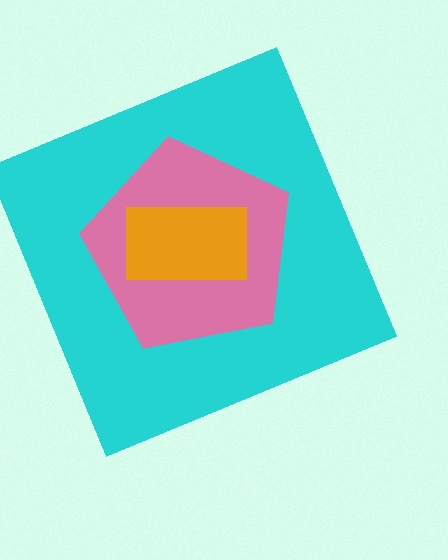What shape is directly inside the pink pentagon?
The orange rectangle.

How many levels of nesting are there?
3.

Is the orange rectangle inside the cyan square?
Yes.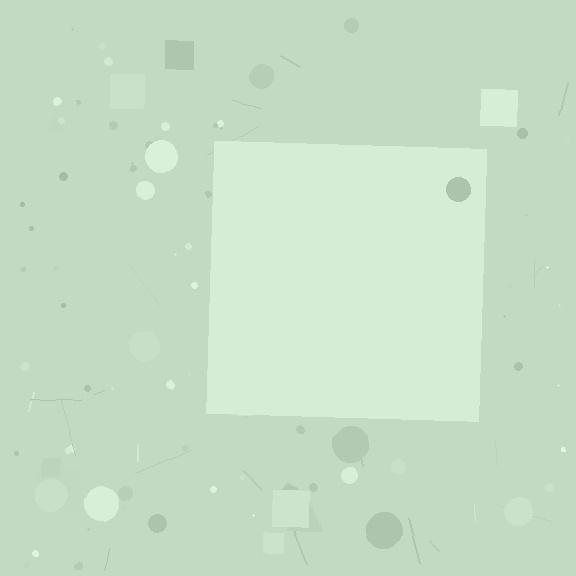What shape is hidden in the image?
A square is hidden in the image.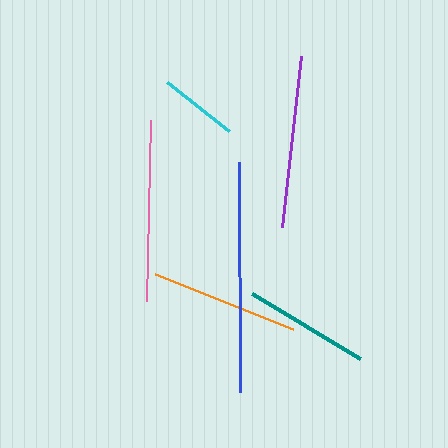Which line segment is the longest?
The blue line is the longest at approximately 230 pixels.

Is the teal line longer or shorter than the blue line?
The blue line is longer than the teal line.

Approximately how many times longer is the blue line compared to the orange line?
The blue line is approximately 1.6 times the length of the orange line.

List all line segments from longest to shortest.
From longest to shortest: blue, pink, purple, orange, teal, cyan.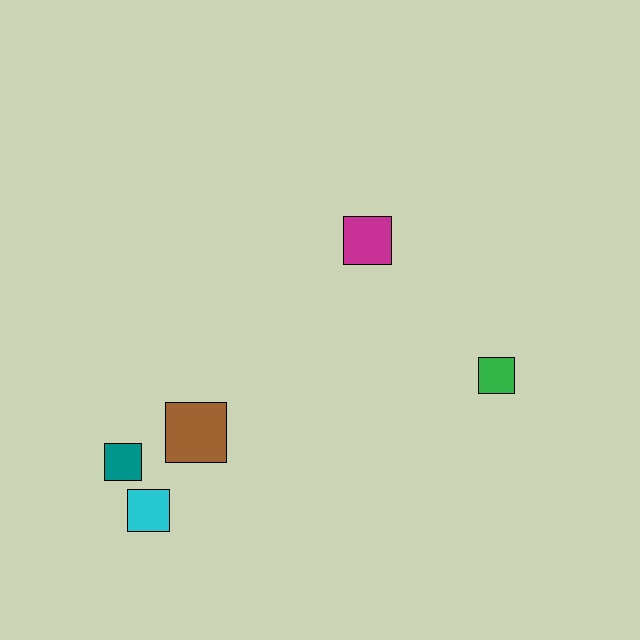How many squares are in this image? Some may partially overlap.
There are 5 squares.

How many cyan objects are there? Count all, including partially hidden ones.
There is 1 cyan object.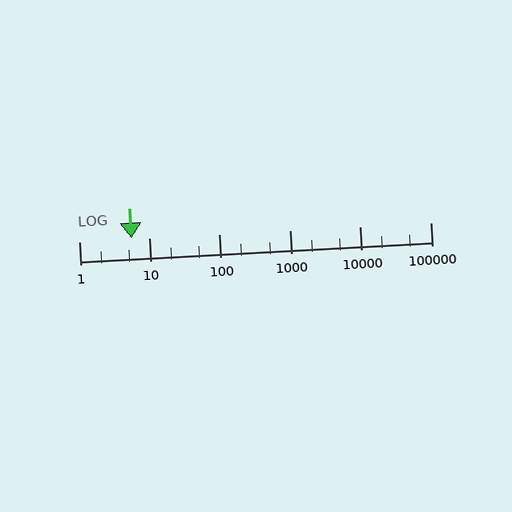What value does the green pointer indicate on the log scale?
The pointer indicates approximately 5.5.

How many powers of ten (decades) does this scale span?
The scale spans 5 decades, from 1 to 100000.